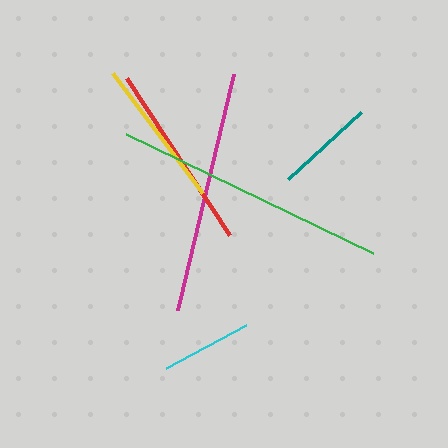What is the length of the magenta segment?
The magenta segment is approximately 242 pixels long.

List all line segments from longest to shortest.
From longest to shortest: green, magenta, red, yellow, teal, cyan.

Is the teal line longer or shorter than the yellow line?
The yellow line is longer than the teal line.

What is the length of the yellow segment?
The yellow segment is approximately 150 pixels long.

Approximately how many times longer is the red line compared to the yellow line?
The red line is approximately 1.3 times the length of the yellow line.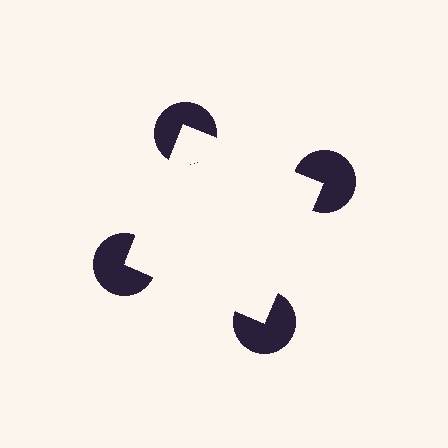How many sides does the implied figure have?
4 sides.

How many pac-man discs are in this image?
There are 4 — one at each vertex of the illusory square.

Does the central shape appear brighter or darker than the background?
It typically appears slightly brighter than the background, even though no actual brightness change is drawn.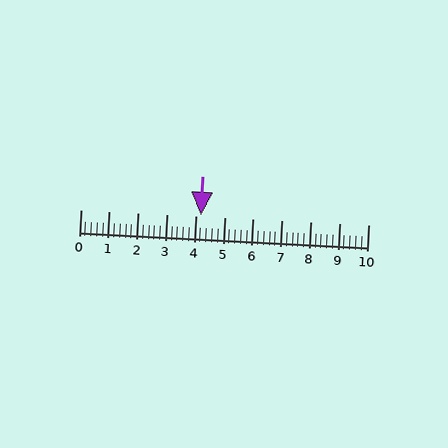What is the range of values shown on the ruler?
The ruler shows values from 0 to 10.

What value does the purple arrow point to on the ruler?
The purple arrow points to approximately 4.2.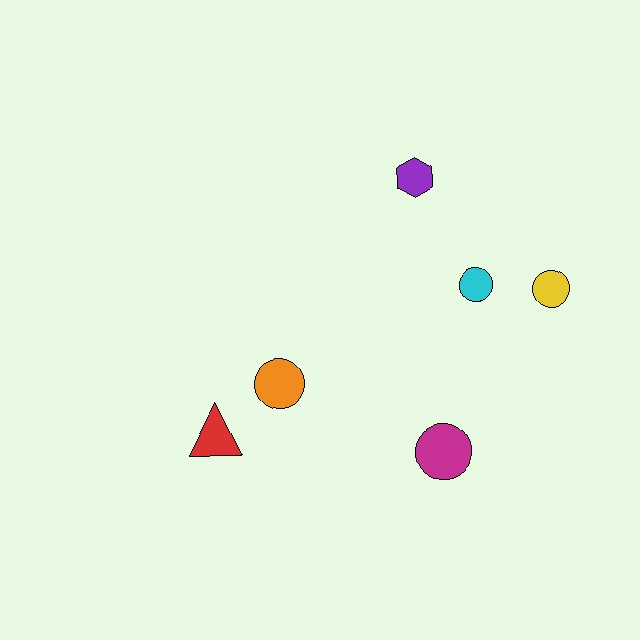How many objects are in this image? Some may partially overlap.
There are 6 objects.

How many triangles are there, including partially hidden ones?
There is 1 triangle.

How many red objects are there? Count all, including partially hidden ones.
There is 1 red object.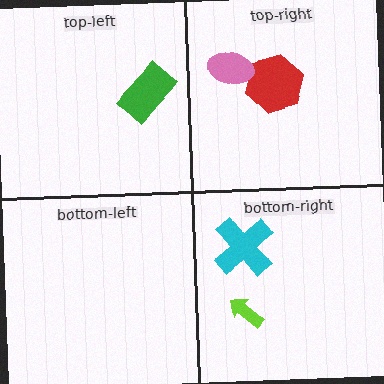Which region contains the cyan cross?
The bottom-right region.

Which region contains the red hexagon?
The top-right region.